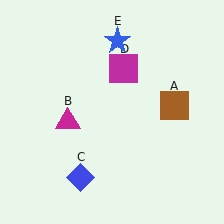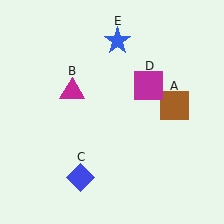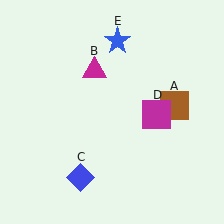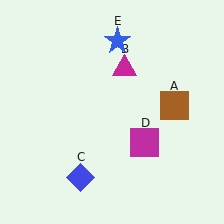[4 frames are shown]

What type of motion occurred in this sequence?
The magenta triangle (object B), magenta square (object D) rotated clockwise around the center of the scene.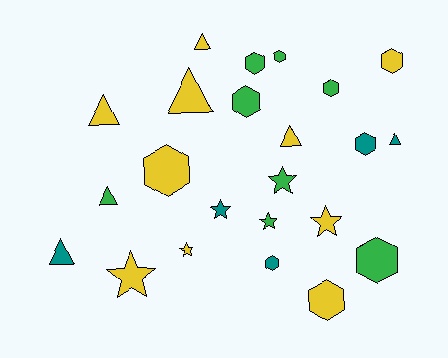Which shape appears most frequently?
Hexagon, with 10 objects.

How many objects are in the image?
There are 23 objects.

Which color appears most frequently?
Yellow, with 10 objects.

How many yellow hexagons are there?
There are 3 yellow hexagons.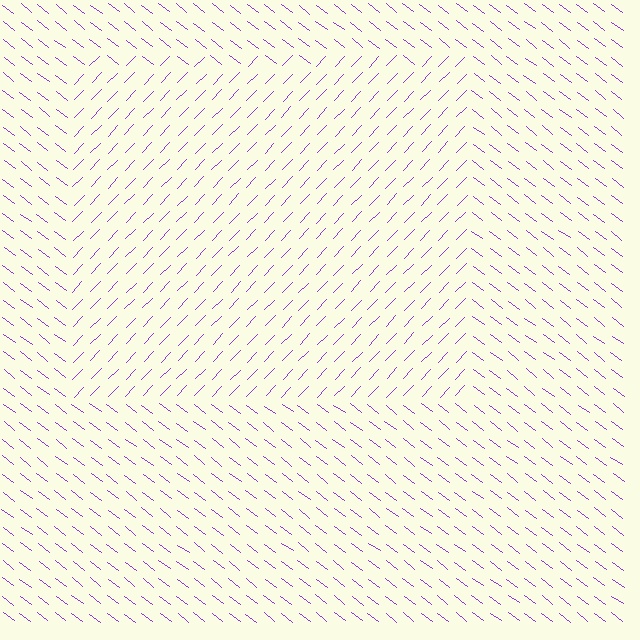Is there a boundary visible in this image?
Yes, there is a texture boundary formed by a change in line orientation.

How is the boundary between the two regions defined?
The boundary is defined purely by a change in line orientation (approximately 83 degrees difference). All lines are the same color and thickness.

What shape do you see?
I see a rectangle.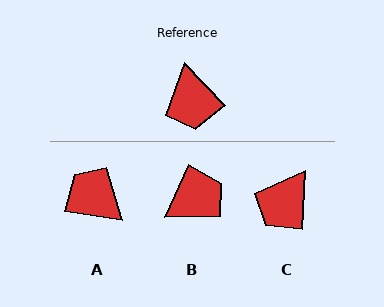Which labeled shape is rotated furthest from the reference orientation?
A, about 143 degrees away.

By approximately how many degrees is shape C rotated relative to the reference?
Approximately 46 degrees clockwise.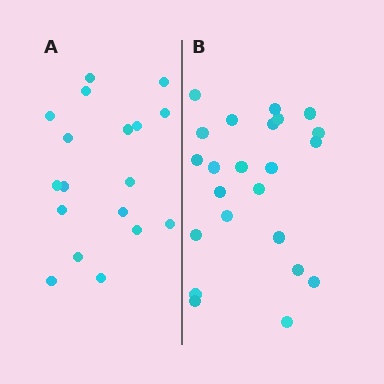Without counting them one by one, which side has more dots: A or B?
Region B (the right region) has more dots.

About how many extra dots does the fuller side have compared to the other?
Region B has about 5 more dots than region A.